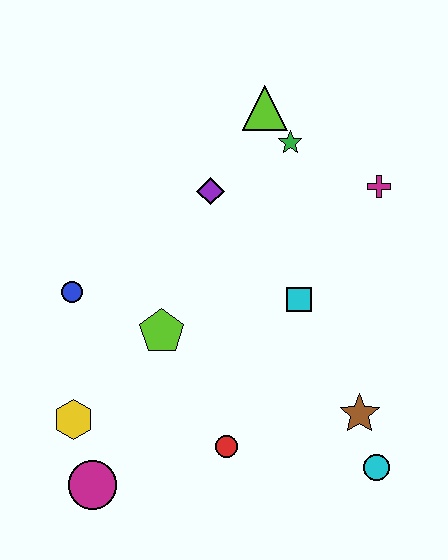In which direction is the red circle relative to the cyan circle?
The red circle is to the left of the cyan circle.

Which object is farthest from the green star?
The magenta circle is farthest from the green star.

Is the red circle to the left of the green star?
Yes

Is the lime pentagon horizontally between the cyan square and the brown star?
No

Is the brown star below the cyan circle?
No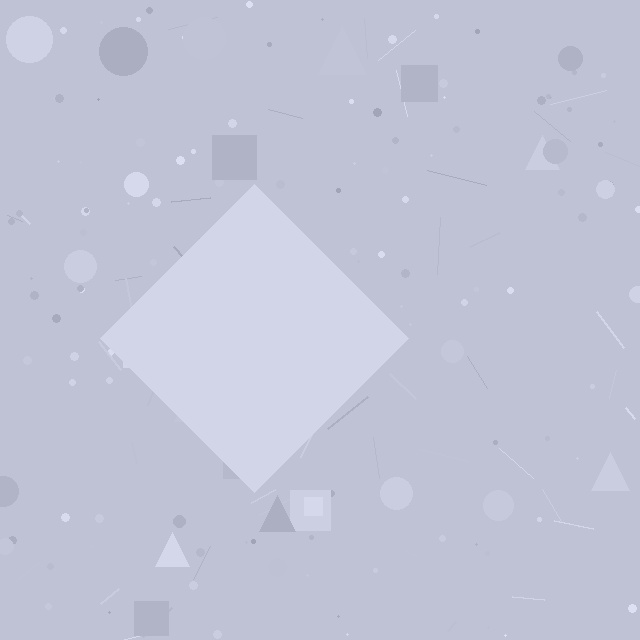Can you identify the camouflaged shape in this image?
The camouflaged shape is a diamond.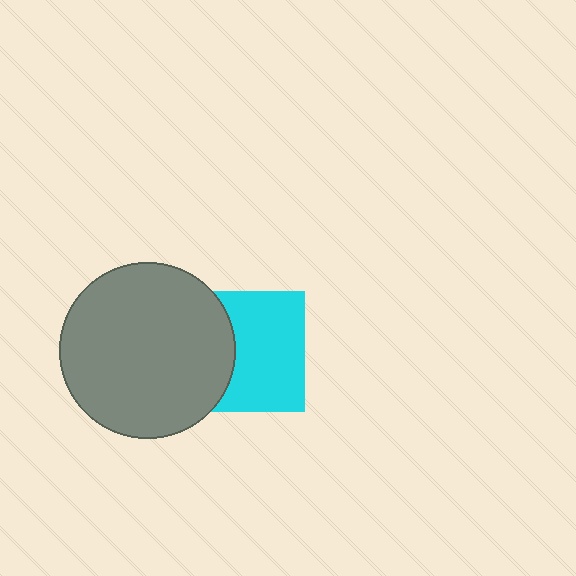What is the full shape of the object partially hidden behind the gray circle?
The partially hidden object is a cyan square.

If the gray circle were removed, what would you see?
You would see the complete cyan square.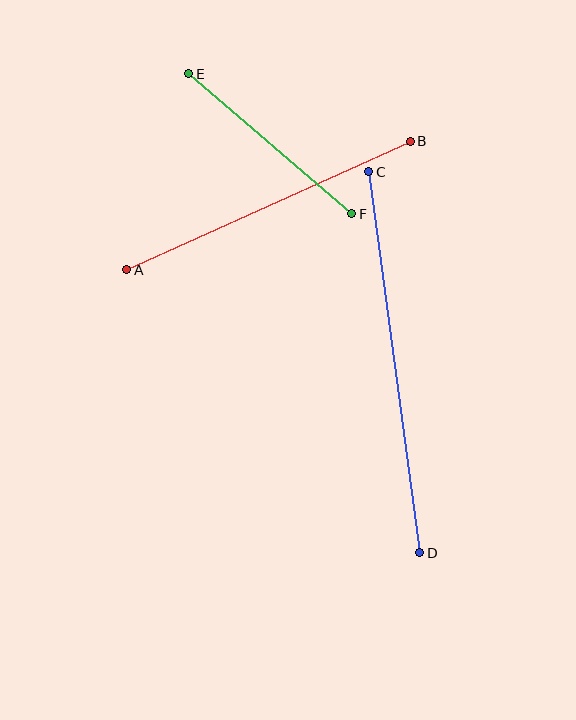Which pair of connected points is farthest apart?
Points C and D are farthest apart.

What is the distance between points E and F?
The distance is approximately 215 pixels.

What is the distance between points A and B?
The distance is approximately 311 pixels.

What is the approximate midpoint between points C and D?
The midpoint is at approximately (394, 362) pixels.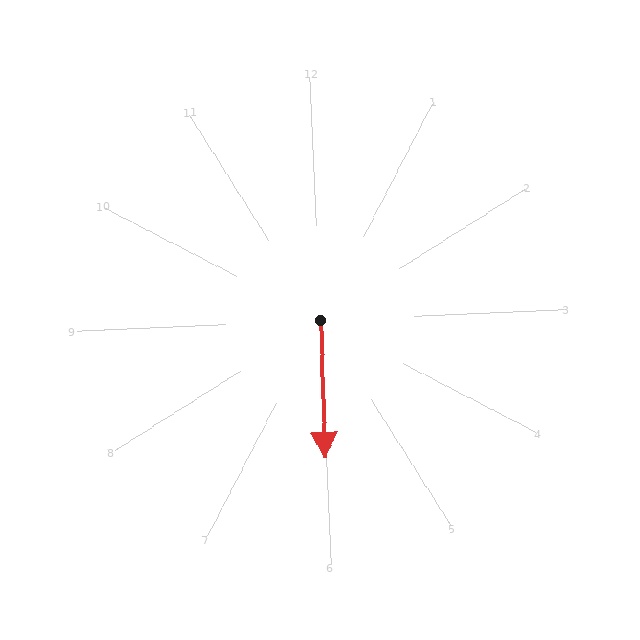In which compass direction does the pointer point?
South.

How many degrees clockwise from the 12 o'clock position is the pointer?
Approximately 180 degrees.